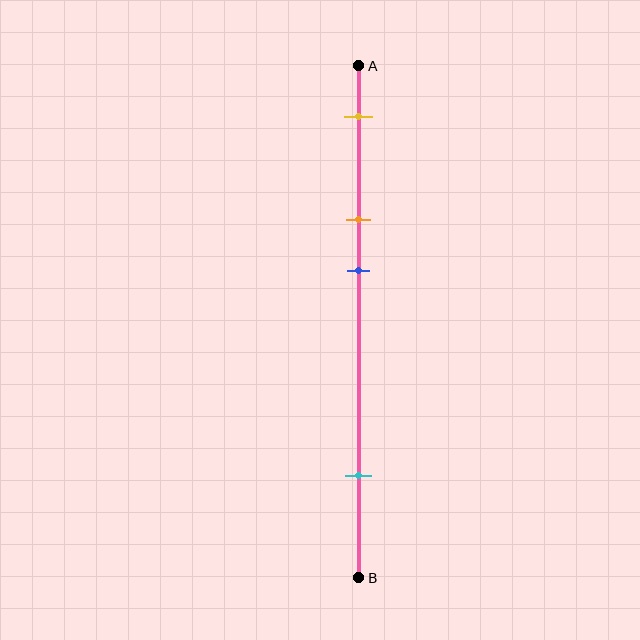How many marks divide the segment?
There are 4 marks dividing the segment.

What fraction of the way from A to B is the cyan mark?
The cyan mark is approximately 80% (0.8) of the way from A to B.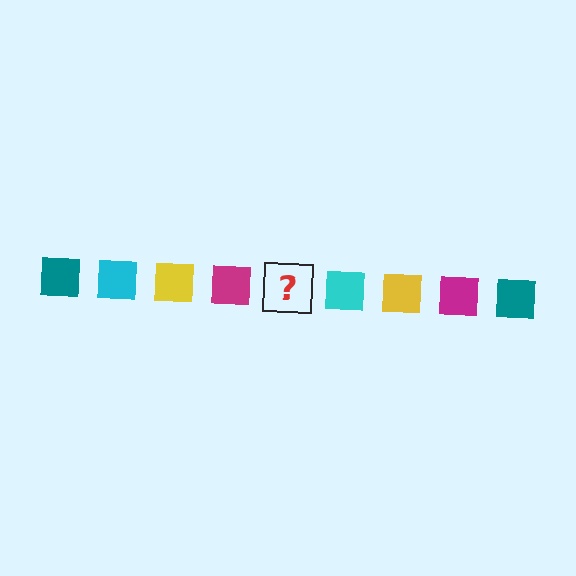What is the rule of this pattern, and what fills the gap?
The rule is that the pattern cycles through teal, cyan, yellow, magenta squares. The gap should be filled with a teal square.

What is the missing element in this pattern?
The missing element is a teal square.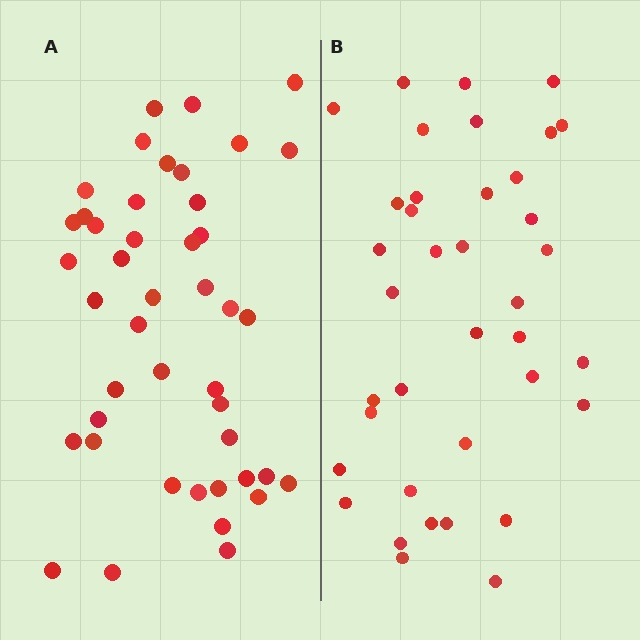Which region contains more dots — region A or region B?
Region A (the left region) has more dots.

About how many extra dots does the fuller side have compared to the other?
Region A has about 6 more dots than region B.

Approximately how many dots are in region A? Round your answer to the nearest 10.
About 40 dots. (The exact count is 44, which rounds to 40.)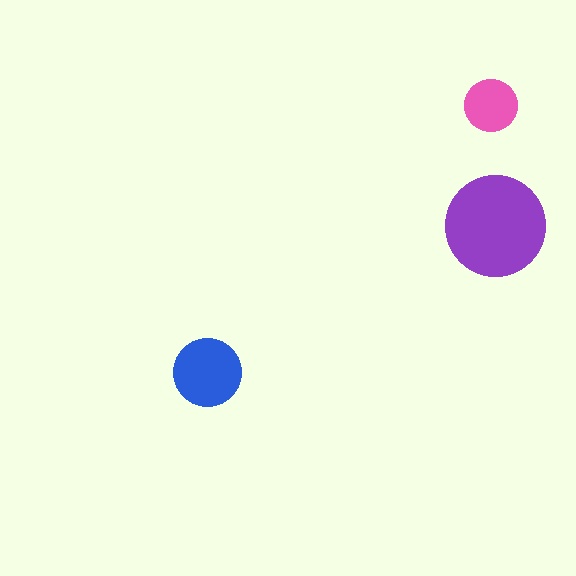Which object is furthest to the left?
The blue circle is leftmost.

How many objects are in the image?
There are 3 objects in the image.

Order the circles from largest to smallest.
the purple one, the blue one, the pink one.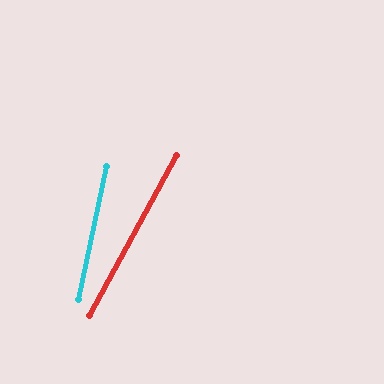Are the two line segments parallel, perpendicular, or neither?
Neither parallel nor perpendicular — they differ by about 16°.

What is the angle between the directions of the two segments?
Approximately 16 degrees.